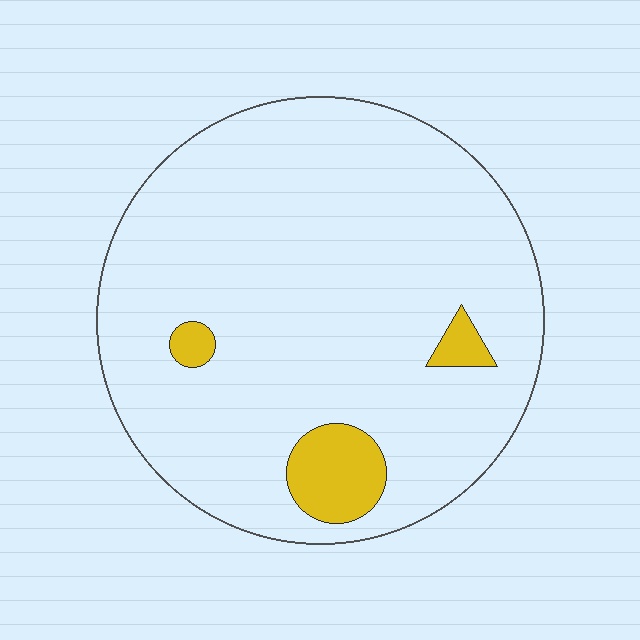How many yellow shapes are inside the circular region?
3.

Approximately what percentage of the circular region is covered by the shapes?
Approximately 10%.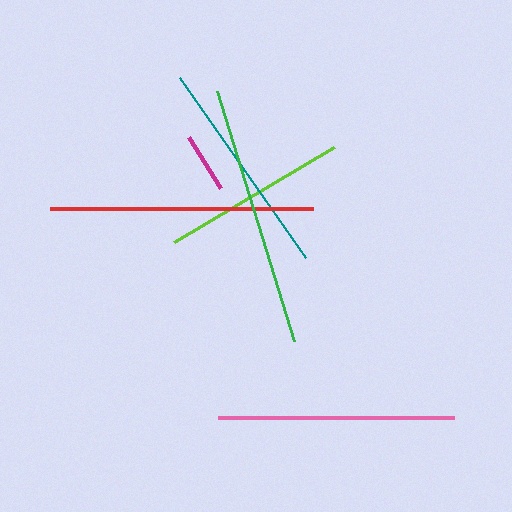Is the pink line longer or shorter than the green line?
The green line is longer than the pink line.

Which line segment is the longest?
The red line is the longest at approximately 263 pixels.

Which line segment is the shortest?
The magenta line is the shortest at approximately 61 pixels.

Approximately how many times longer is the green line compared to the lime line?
The green line is approximately 1.4 times the length of the lime line.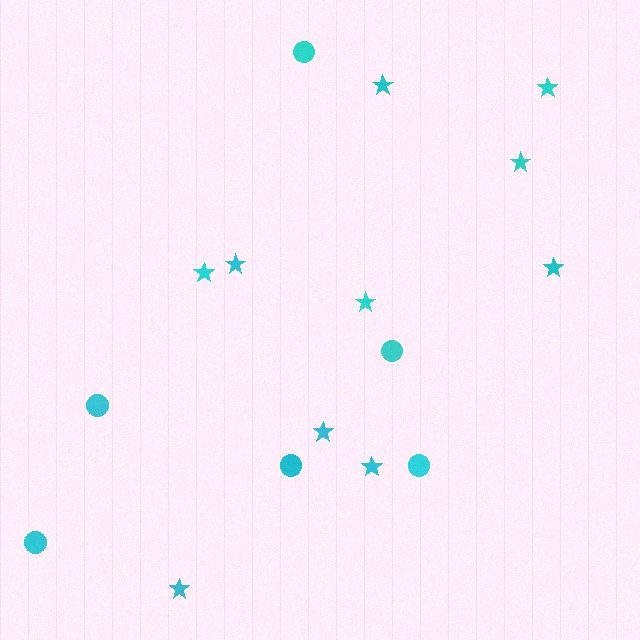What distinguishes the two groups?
There are 2 groups: one group of stars (10) and one group of circles (6).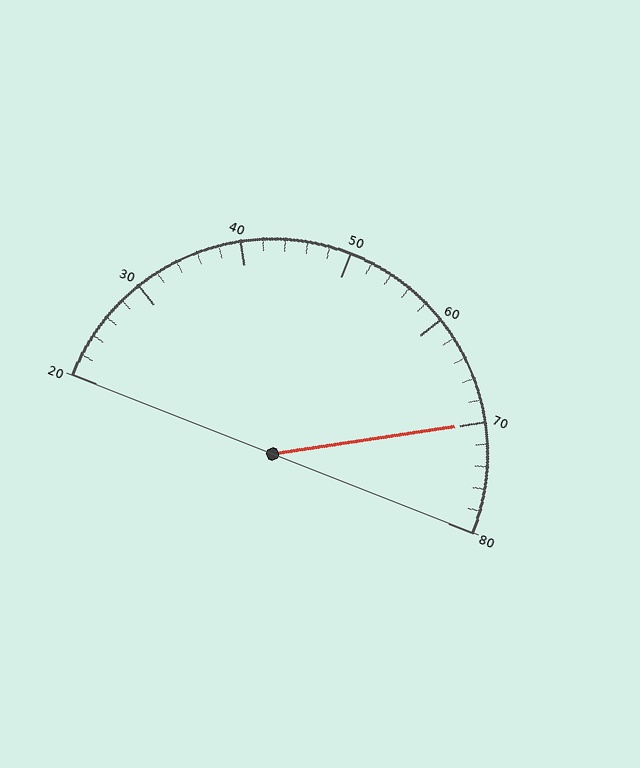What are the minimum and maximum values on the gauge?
The gauge ranges from 20 to 80.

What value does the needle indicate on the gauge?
The needle indicates approximately 70.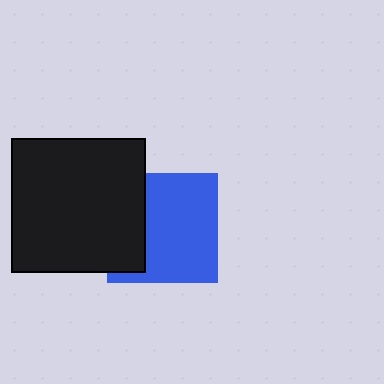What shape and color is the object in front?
The object in front is a black square.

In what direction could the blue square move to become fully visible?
The blue square could move right. That would shift it out from behind the black square entirely.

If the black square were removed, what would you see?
You would see the complete blue square.